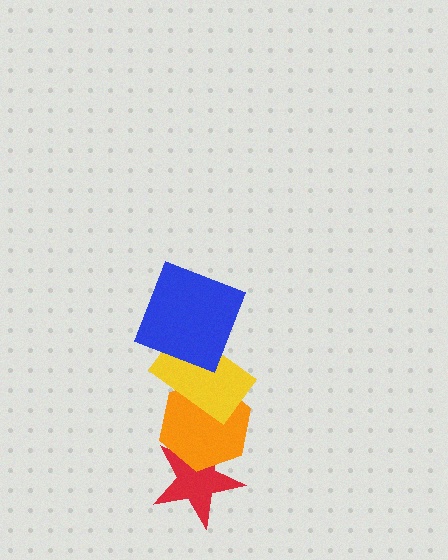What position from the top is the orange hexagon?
The orange hexagon is 3rd from the top.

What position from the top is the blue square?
The blue square is 1st from the top.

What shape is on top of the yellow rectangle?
The blue square is on top of the yellow rectangle.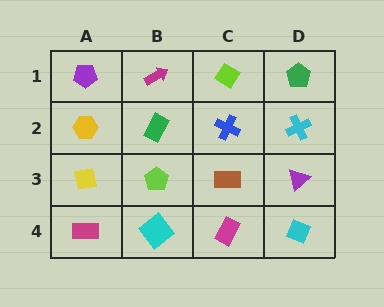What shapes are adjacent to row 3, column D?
A cyan cross (row 2, column D), a cyan diamond (row 4, column D), a brown rectangle (row 3, column C).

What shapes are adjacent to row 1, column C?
A blue cross (row 2, column C), a magenta arrow (row 1, column B), a green pentagon (row 1, column D).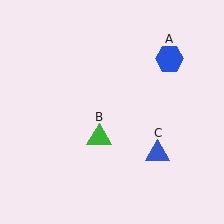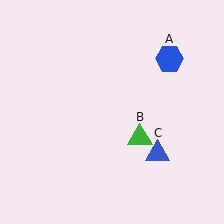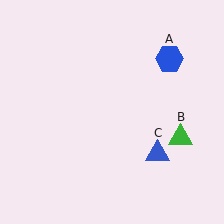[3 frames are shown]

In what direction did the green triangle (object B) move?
The green triangle (object B) moved right.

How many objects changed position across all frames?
1 object changed position: green triangle (object B).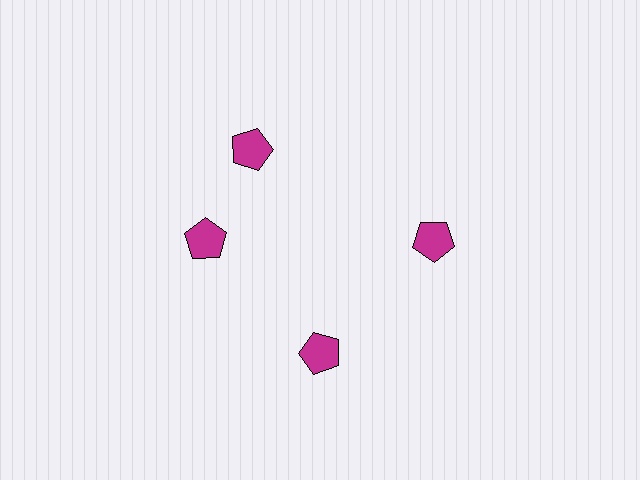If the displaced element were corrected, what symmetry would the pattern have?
It would have 4-fold rotational symmetry — the pattern would map onto itself every 90 degrees.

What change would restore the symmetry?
The symmetry would be restored by rotating it back into even spacing with its neighbors so that all 4 pentagons sit at equal angles and equal distance from the center.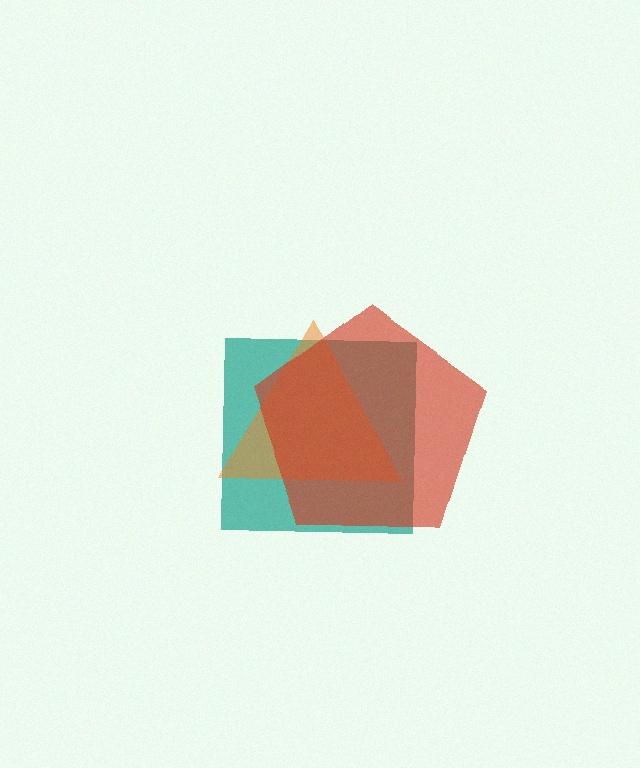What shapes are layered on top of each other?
The layered shapes are: a teal square, an orange triangle, a red pentagon.